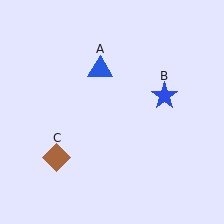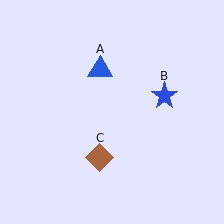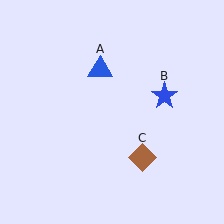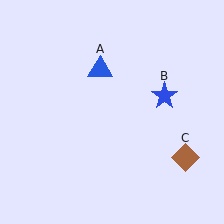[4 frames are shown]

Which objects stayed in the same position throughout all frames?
Blue triangle (object A) and blue star (object B) remained stationary.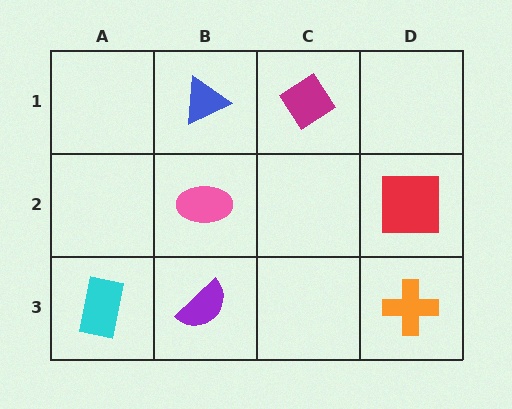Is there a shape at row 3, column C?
No, that cell is empty.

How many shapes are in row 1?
2 shapes.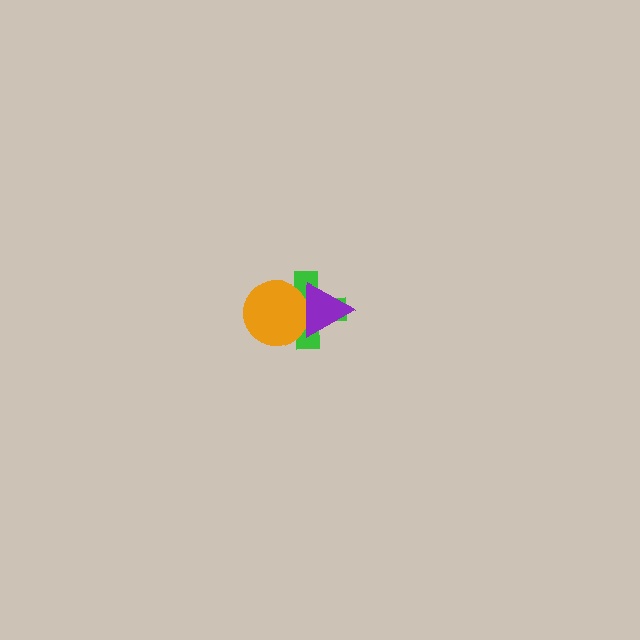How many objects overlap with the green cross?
2 objects overlap with the green cross.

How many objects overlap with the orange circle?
2 objects overlap with the orange circle.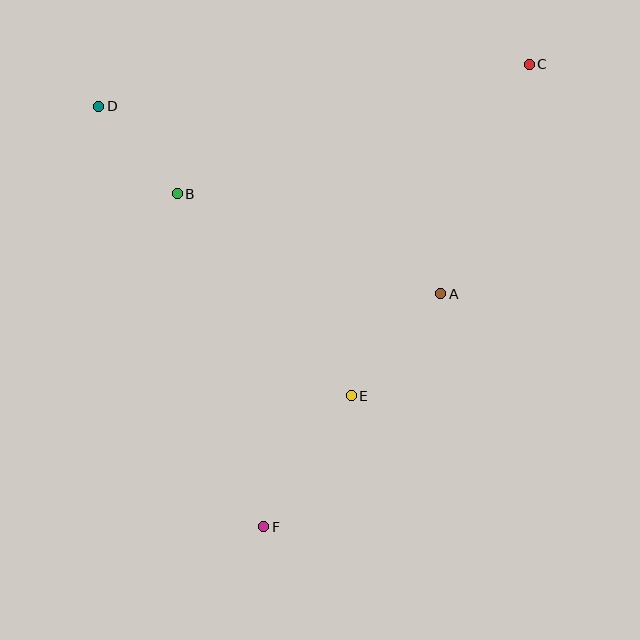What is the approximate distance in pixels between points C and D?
The distance between C and D is approximately 433 pixels.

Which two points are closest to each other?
Points B and D are closest to each other.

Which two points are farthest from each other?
Points C and F are farthest from each other.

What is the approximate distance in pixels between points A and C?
The distance between A and C is approximately 246 pixels.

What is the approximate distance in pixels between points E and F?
The distance between E and F is approximately 157 pixels.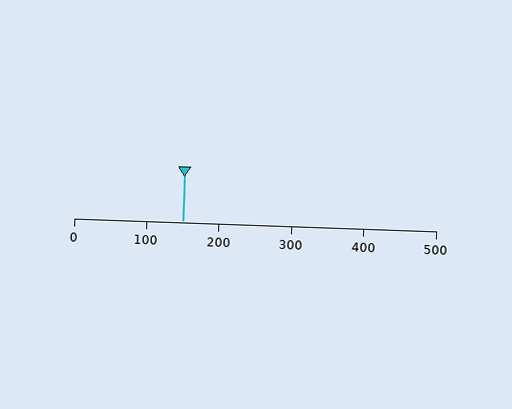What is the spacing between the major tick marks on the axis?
The major ticks are spaced 100 apart.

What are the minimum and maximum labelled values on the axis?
The axis runs from 0 to 500.